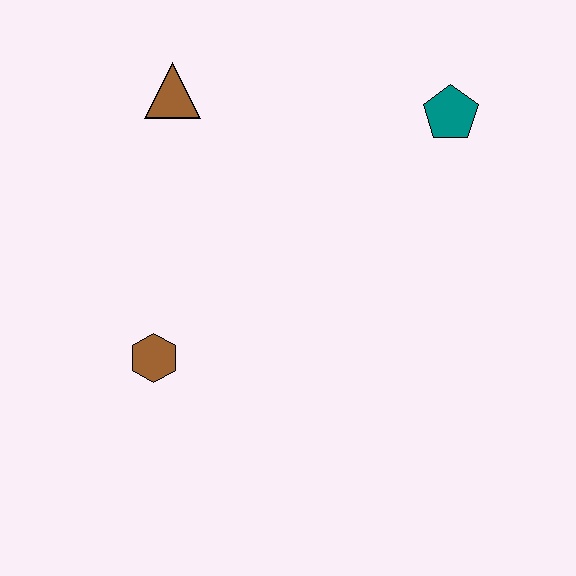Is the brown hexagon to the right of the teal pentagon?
No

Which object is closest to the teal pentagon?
The brown triangle is closest to the teal pentagon.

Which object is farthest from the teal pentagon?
The brown hexagon is farthest from the teal pentagon.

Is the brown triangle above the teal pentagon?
Yes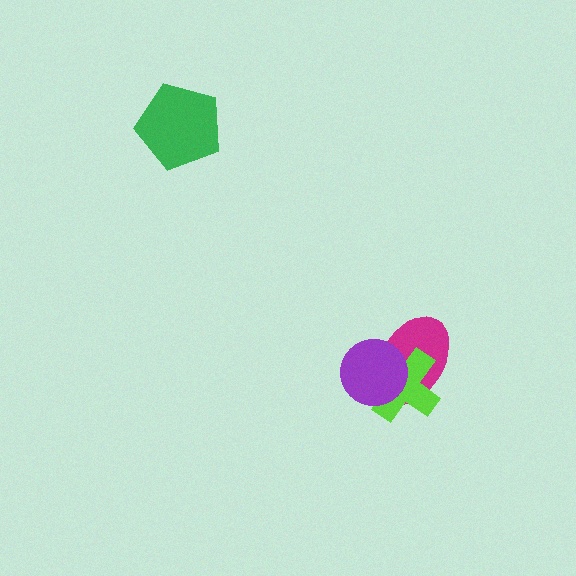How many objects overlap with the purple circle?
2 objects overlap with the purple circle.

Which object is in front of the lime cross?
The purple circle is in front of the lime cross.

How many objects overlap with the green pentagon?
0 objects overlap with the green pentagon.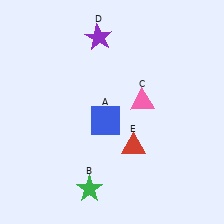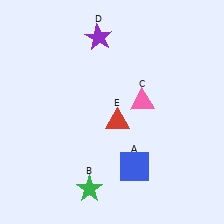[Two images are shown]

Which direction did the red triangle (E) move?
The red triangle (E) moved up.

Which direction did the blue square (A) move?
The blue square (A) moved down.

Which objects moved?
The objects that moved are: the blue square (A), the red triangle (E).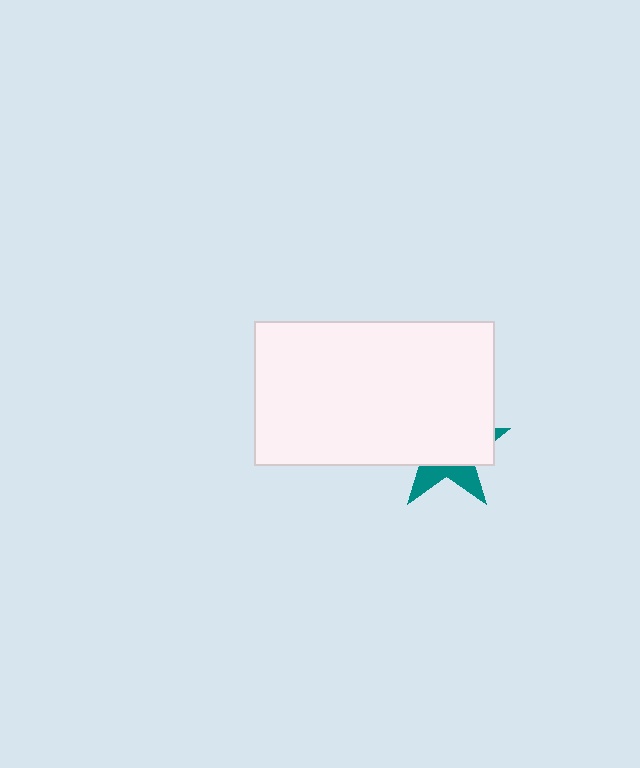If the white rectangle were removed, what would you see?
You would see the complete teal star.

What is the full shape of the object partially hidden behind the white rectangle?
The partially hidden object is a teal star.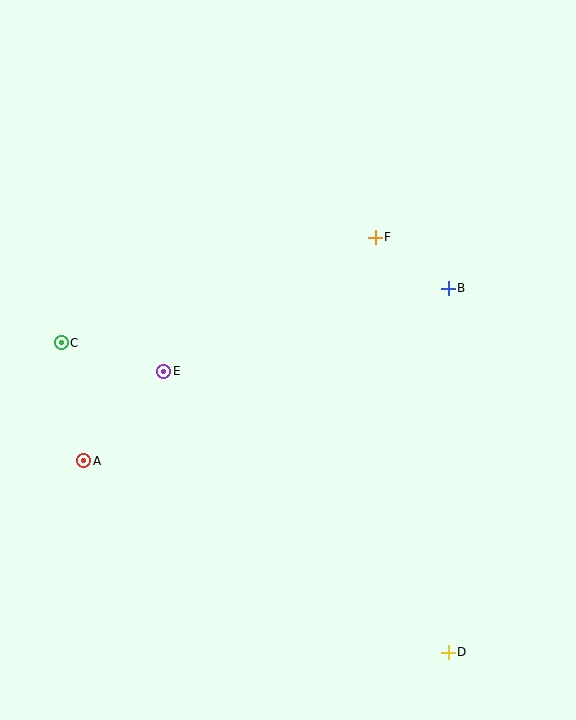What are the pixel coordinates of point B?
Point B is at (448, 288).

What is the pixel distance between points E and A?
The distance between E and A is 120 pixels.